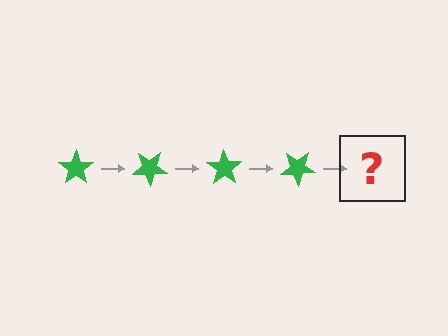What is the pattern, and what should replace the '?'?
The pattern is that the star rotates 35 degrees each step. The '?' should be a green star rotated 140 degrees.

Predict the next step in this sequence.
The next step is a green star rotated 140 degrees.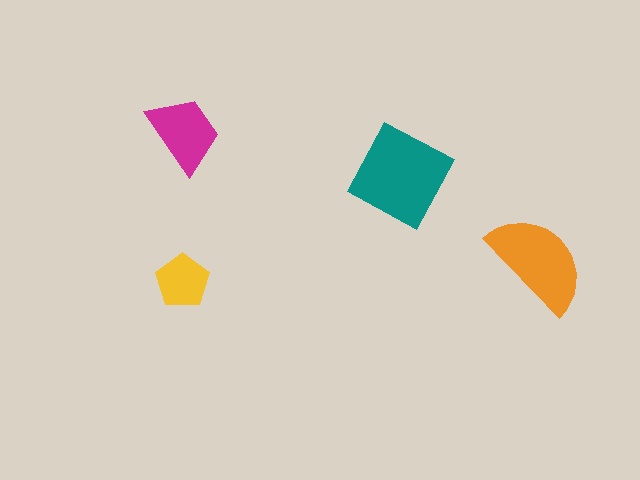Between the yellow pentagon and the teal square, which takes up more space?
The teal square.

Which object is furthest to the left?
The yellow pentagon is leftmost.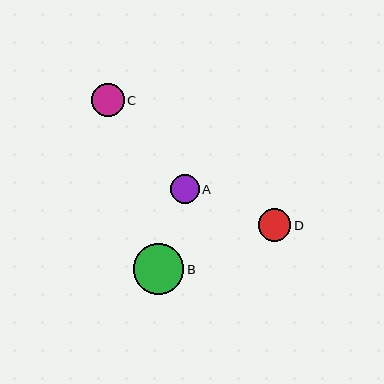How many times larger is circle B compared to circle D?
Circle B is approximately 1.6 times the size of circle D.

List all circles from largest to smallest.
From largest to smallest: B, C, D, A.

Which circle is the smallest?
Circle A is the smallest with a size of approximately 29 pixels.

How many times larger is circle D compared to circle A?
Circle D is approximately 1.1 times the size of circle A.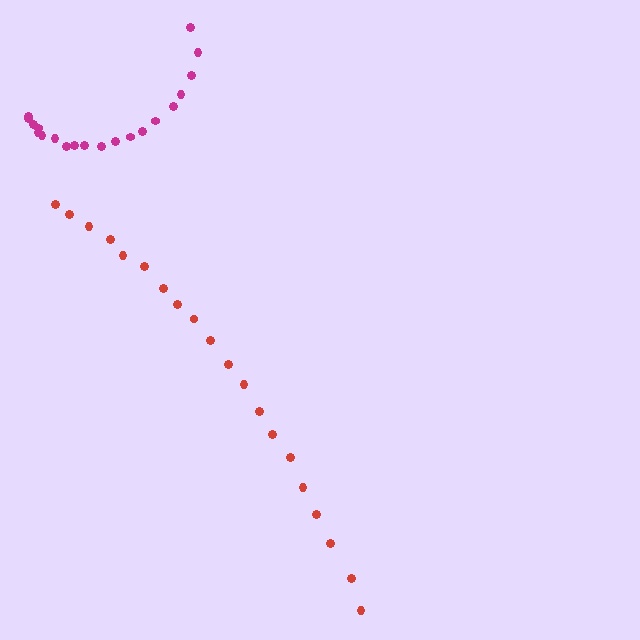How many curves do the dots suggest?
There are 2 distinct paths.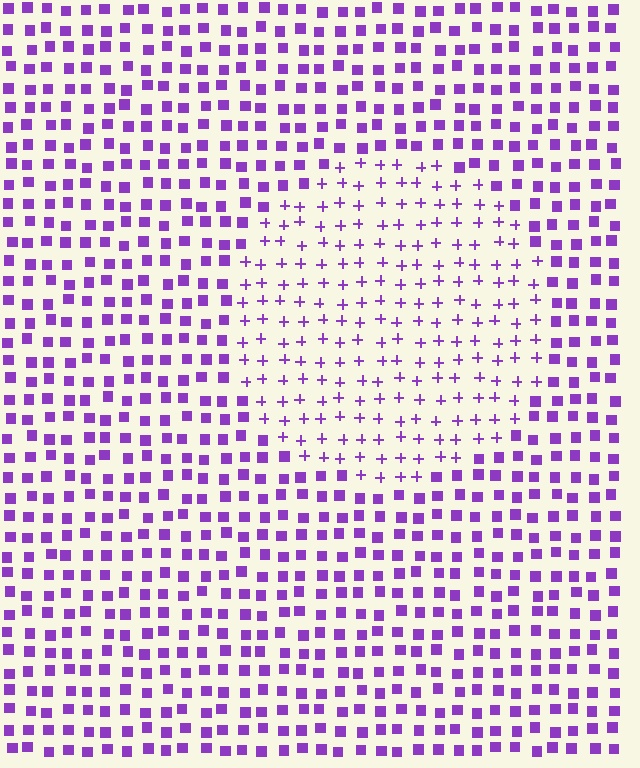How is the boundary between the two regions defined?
The boundary is defined by a change in element shape: plus signs inside vs. squares outside. All elements share the same color and spacing.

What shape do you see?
I see a circle.